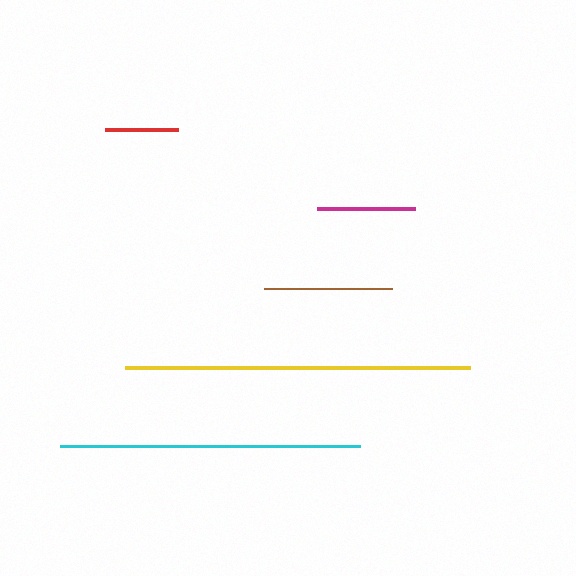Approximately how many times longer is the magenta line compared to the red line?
The magenta line is approximately 1.3 times the length of the red line.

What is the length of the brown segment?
The brown segment is approximately 129 pixels long.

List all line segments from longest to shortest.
From longest to shortest: yellow, cyan, brown, magenta, red.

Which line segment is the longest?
The yellow line is the longest at approximately 345 pixels.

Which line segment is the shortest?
The red line is the shortest at approximately 74 pixels.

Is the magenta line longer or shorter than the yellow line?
The yellow line is longer than the magenta line.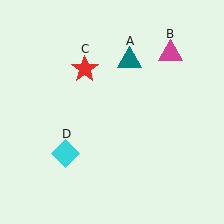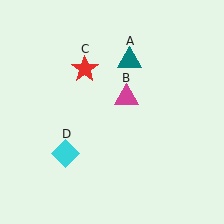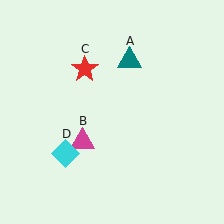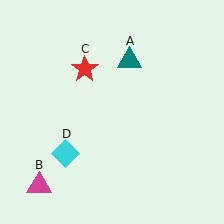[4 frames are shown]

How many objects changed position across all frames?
1 object changed position: magenta triangle (object B).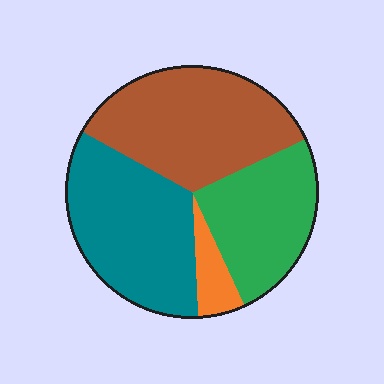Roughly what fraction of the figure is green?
Green takes up about one quarter (1/4) of the figure.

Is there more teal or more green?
Teal.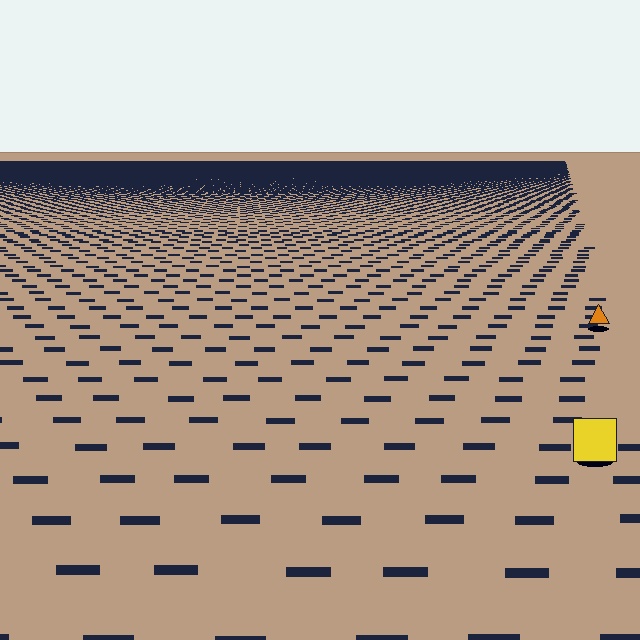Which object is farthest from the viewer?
The orange triangle is farthest from the viewer. It appears smaller and the ground texture around it is denser.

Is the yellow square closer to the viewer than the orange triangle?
Yes. The yellow square is closer — you can tell from the texture gradient: the ground texture is coarser near it.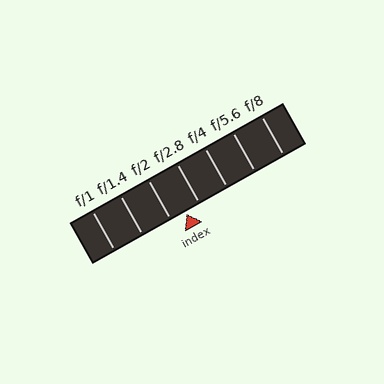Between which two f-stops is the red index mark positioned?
The index mark is between f/2 and f/2.8.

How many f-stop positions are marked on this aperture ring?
There are 7 f-stop positions marked.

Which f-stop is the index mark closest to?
The index mark is closest to f/2.8.